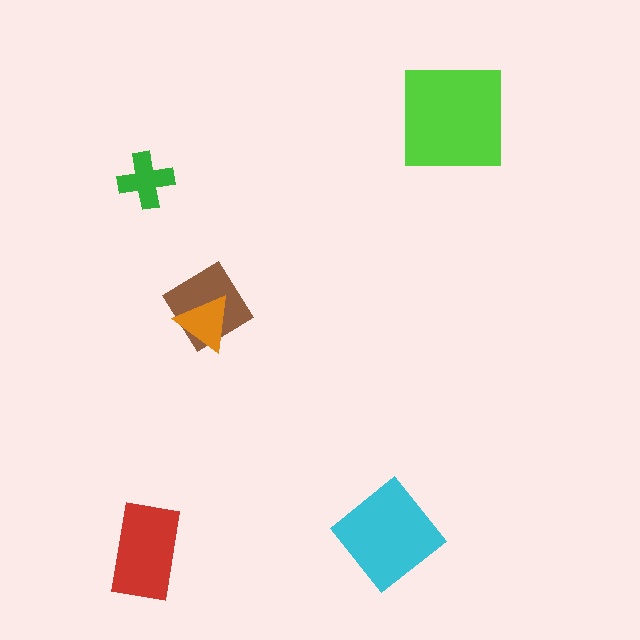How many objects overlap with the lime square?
0 objects overlap with the lime square.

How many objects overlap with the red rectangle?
0 objects overlap with the red rectangle.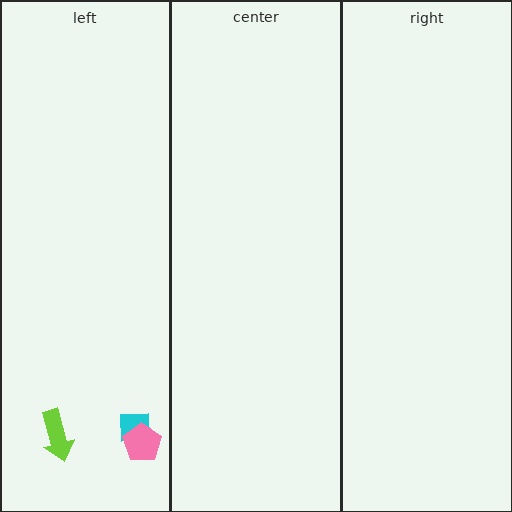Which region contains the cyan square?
The left region.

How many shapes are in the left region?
3.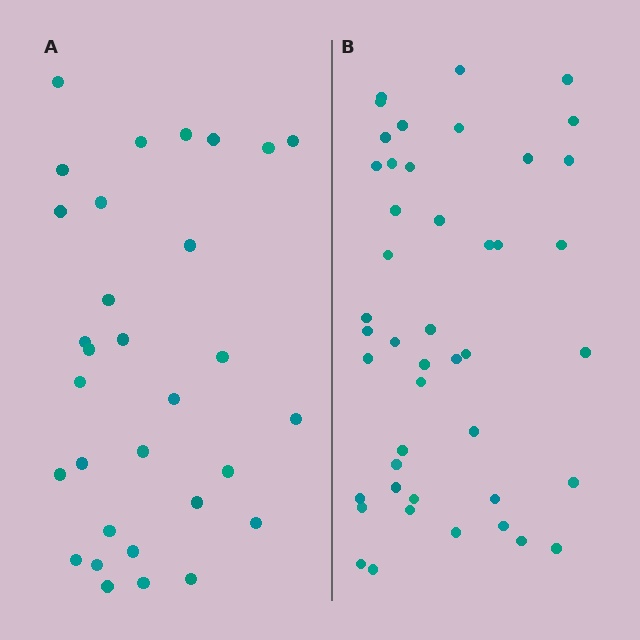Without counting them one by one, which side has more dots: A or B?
Region B (the right region) has more dots.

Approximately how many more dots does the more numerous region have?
Region B has approximately 15 more dots than region A.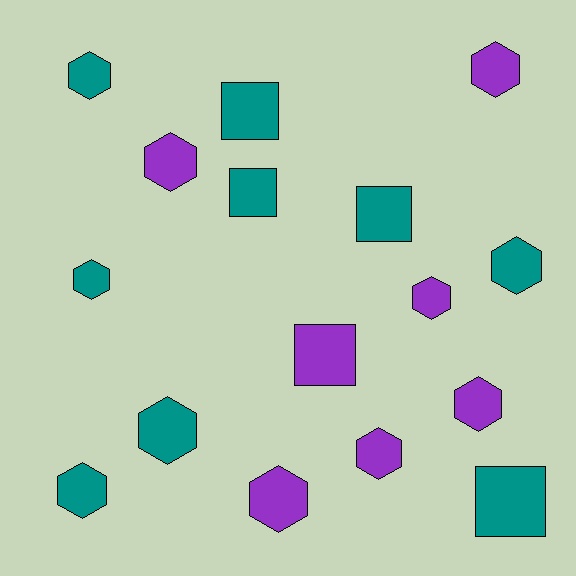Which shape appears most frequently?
Hexagon, with 11 objects.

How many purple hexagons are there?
There are 6 purple hexagons.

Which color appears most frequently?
Teal, with 9 objects.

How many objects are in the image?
There are 16 objects.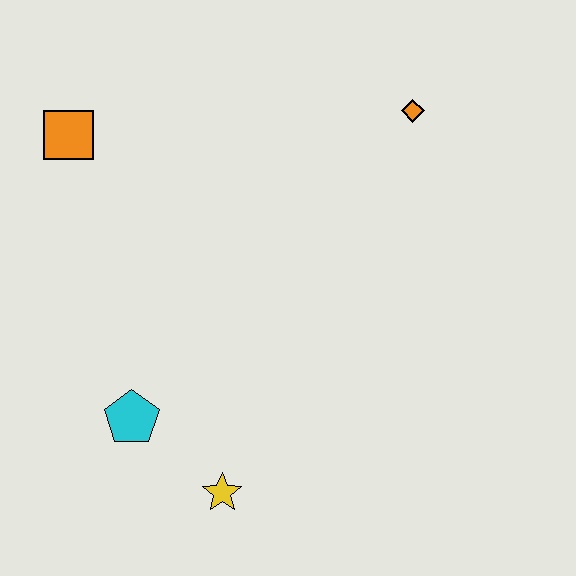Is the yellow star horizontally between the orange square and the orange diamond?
Yes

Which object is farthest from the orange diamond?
The yellow star is farthest from the orange diamond.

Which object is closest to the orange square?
The cyan pentagon is closest to the orange square.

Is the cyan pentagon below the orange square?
Yes